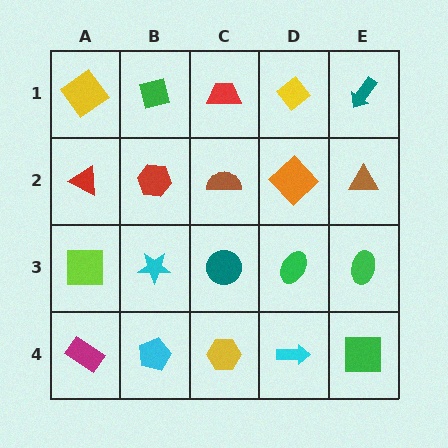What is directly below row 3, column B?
A cyan pentagon.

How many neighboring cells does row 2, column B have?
4.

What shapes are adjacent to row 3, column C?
A brown semicircle (row 2, column C), a yellow hexagon (row 4, column C), a cyan star (row 3, column B), a green ellipse (row 3, column D).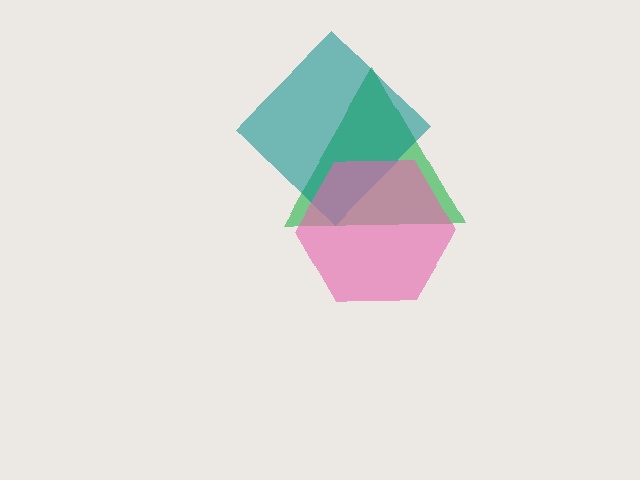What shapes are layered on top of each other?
The layered shapes are: a green triangle, a teal diamond, a pink hexagon.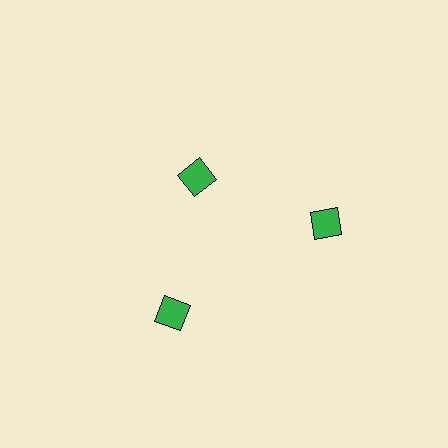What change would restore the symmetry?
The symmetry would be restored by moving it outward, back onto the ring so that all 3 diamonds sit at equal angles and equal distance from the center.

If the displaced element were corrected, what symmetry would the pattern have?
It would have 3-fold rotational symmetry — the pattern would map onto itself every 120 degrees.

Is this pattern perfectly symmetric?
No. The 3 green diamonds are arranged in a ring, but one element near the 11 o'clock position is pulled inward toward the center, breaking the 3-fold rotational symmetry.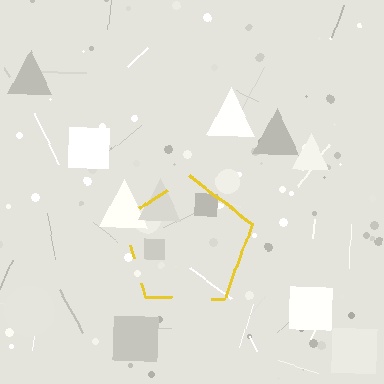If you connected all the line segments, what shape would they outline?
They would outline a pentagon.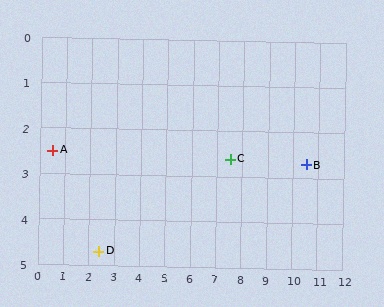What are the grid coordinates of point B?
Point B is at approximately (10.5, 2.7).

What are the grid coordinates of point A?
Point A is at approximately (0.5, 2.5).